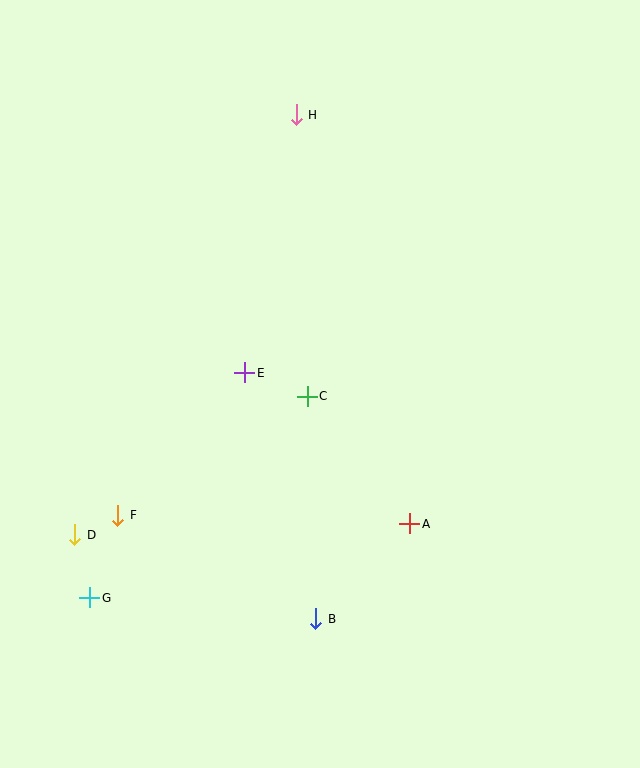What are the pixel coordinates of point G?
Point G is at (90, 598).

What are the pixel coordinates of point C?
Point C is at (307, 396).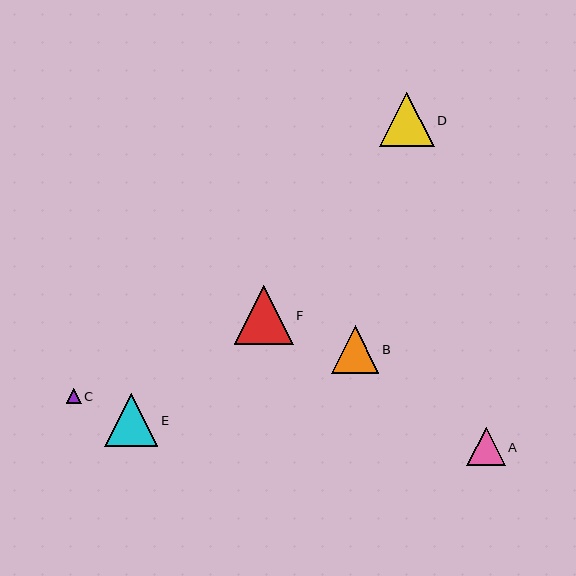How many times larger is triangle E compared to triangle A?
Triangle E is approximately 1.4 times the size of triangle A.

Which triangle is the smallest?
Triangle C is the smallest with a size of approximately 15 pixels.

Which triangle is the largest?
Triangle F is the largest with a size of approximately 59 pixels.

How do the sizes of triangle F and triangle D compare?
Triangle F and triangle D are approximately the same size.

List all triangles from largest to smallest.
From largest to smallest: F, D, E, B, A, C.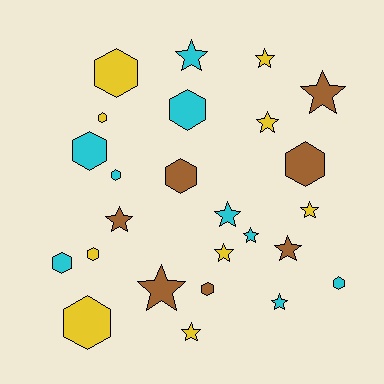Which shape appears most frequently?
Star, with 13 objects.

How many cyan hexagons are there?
There are 5 cyan hexagons.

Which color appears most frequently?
Yellow, with 9 objects.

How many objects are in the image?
There are 25 objects.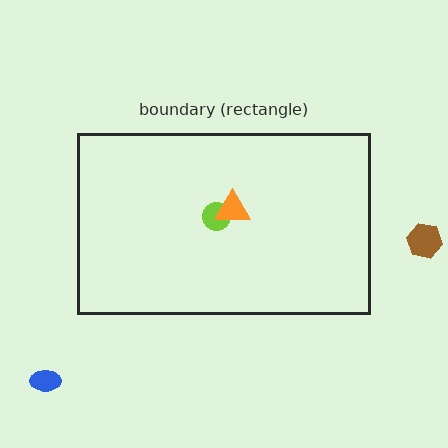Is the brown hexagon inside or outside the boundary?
Outside.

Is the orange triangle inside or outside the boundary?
Inside.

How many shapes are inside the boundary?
2 inside, 2 outside.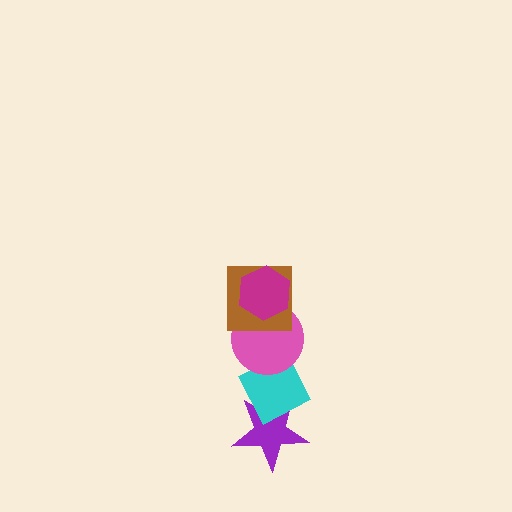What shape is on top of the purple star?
The cyan diamond is on top of the purple star.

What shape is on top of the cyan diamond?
The pink circle is on top of the cyan diamond.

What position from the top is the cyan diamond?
The cyan diamond is 4th from the top.